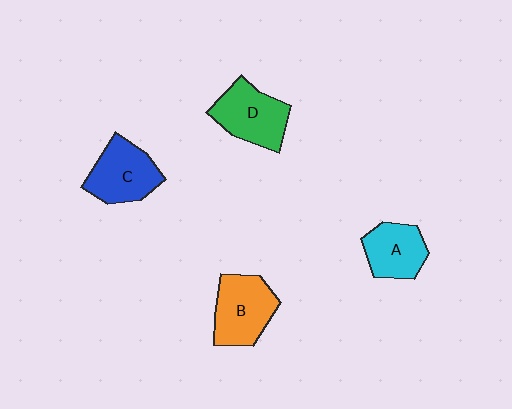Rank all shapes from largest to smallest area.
From largest to smallest: B (orange), D (green), C (blue), A (cyan).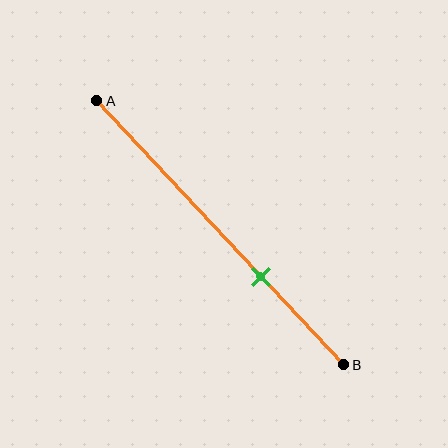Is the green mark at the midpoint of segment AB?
No, the mark is at about 65% from A, not at the 50% midpoint.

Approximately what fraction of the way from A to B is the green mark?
The green mark is approximately 65% of the way from A to B.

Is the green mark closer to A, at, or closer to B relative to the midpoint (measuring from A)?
The green mark is closer to point B than the midpoint of segment AB.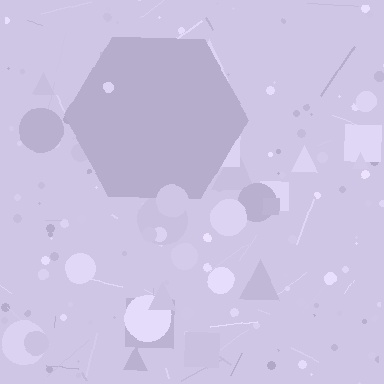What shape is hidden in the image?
A hexagon is hidden in the image.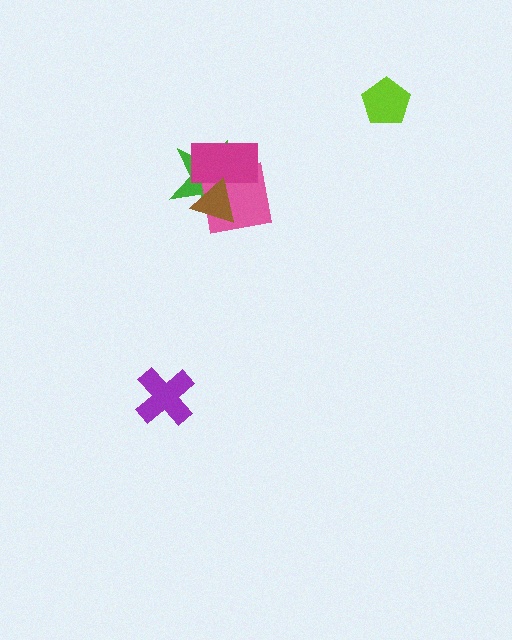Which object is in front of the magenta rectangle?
The brown triangle is in front of the magenta rectangle.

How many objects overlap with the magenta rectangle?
3 objects overlap with the magenta rectangle.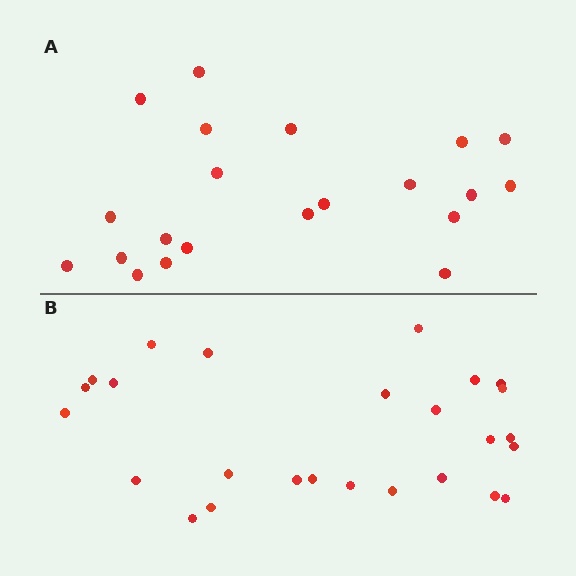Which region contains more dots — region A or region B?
Region B (the bottom region) has more dots.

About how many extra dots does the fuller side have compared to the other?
Region B has about 5 more dots than region A.